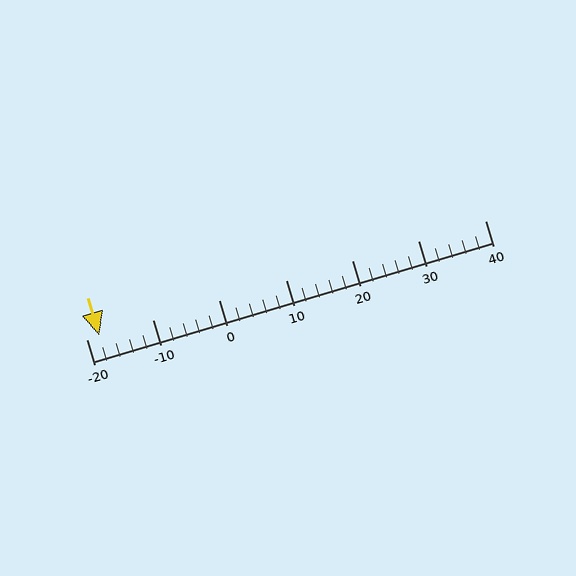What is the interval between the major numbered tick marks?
The major tick marks are spaced 10 units apart.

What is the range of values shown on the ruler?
The ruler shows values from -20 to 40.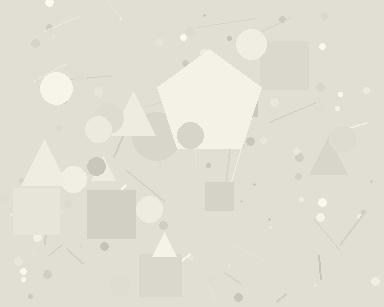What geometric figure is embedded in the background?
A pentagon is embedded in the background.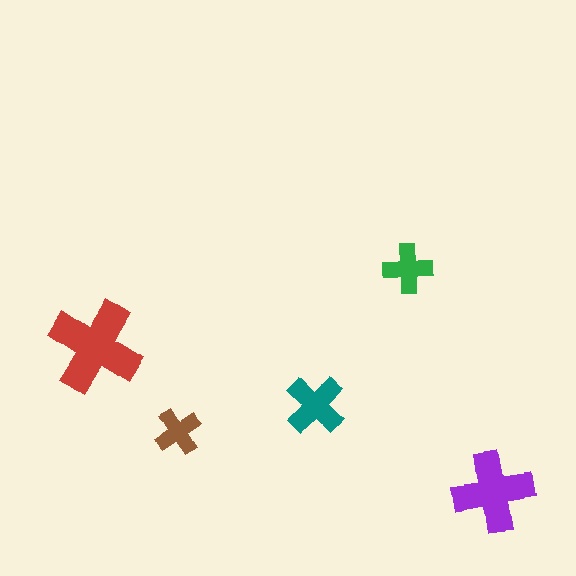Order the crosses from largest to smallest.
the red one, the purple one, the teal one, the green one, the brown one.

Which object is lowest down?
The purple cross is bottommost.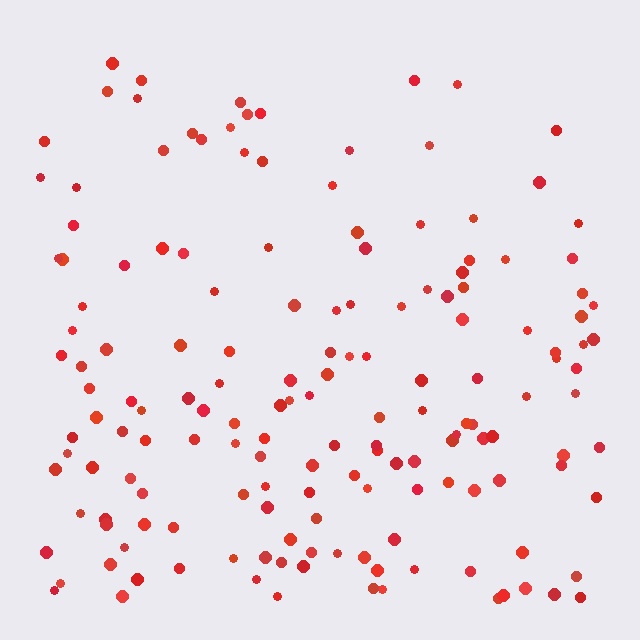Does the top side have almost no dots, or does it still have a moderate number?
Still a moderate number, just noticeably fewer than the bottom.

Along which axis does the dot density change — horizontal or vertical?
Vertical.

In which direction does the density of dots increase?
From top to bottom, with the bottom side densest.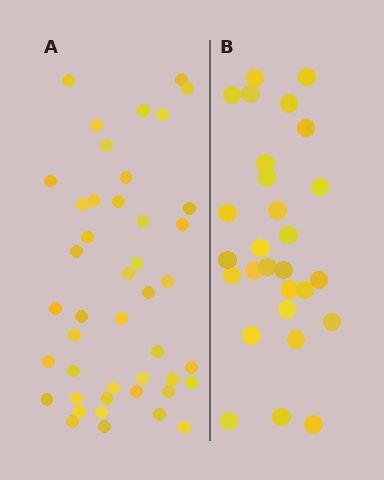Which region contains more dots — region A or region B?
Region A (the left region) has more dots.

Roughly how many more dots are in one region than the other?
Region A has approximately 15 more dots than region B.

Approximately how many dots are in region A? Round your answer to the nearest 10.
About 40 dots. (The exact count is 44, which rounds to 40.)